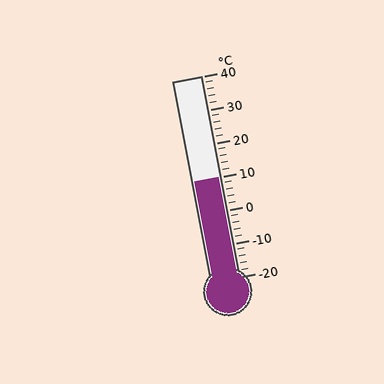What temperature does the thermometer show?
The thermometer shows approximately 10°C.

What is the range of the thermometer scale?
The thermometer scale ranges from -20°C to 40°C.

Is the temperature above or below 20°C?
The temperature is below 20°C.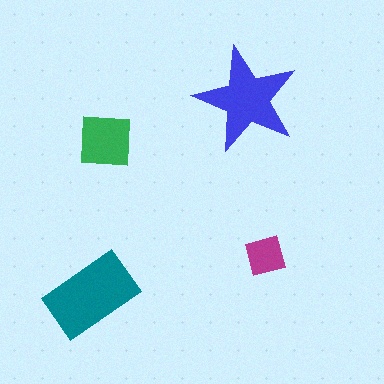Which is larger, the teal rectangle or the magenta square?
The teal rectangle.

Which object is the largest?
The teal rectangle.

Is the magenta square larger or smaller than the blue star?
Smaller.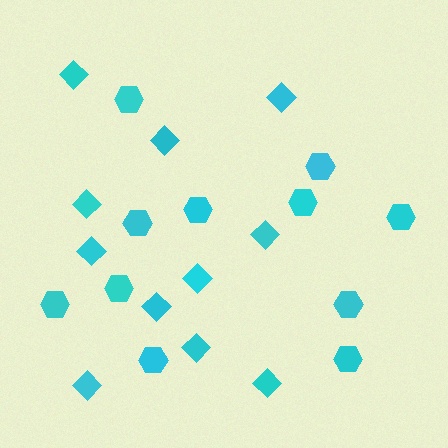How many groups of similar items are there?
There are 2 groups: one group of hexagons (11) and one group of diamonds (11).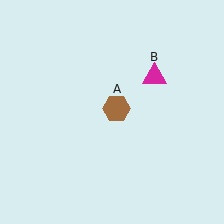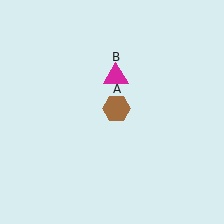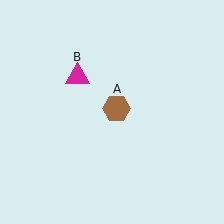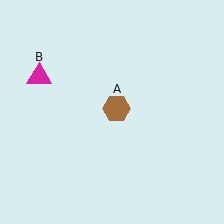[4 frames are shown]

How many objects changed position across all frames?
1 object changed position: magenta triangle (object B).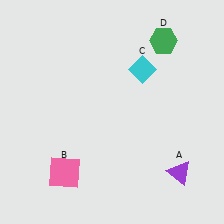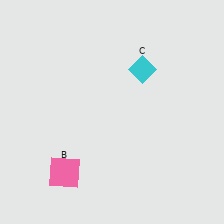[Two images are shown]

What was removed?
The purple triangle (A), the green hexagon (D) were removed in Image 2.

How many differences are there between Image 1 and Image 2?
There are 2 differences between the two images.